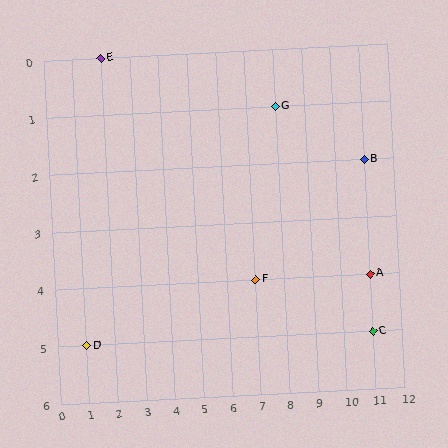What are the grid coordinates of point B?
Point B is at grid coordinates (11, 2).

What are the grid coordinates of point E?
Point E is at grid coordinates (2, 0).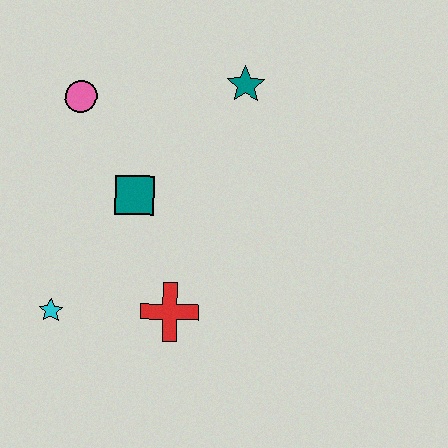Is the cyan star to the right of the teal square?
No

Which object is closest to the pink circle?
The teal square is closest to the pink circle.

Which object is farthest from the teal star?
The cyan star is farthest from the teal star.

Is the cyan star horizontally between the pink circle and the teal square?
No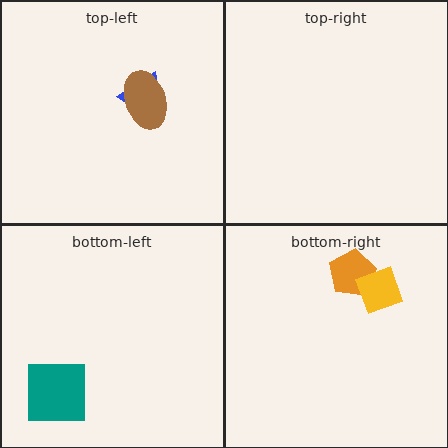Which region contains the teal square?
The bottom-left region.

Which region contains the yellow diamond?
The bottom-right region.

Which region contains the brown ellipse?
The top-left region.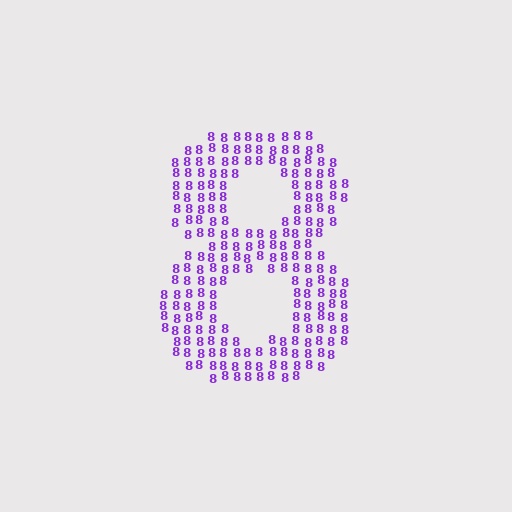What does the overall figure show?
The overall figure shows the digit 8.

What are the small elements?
The small elements are digit 8's.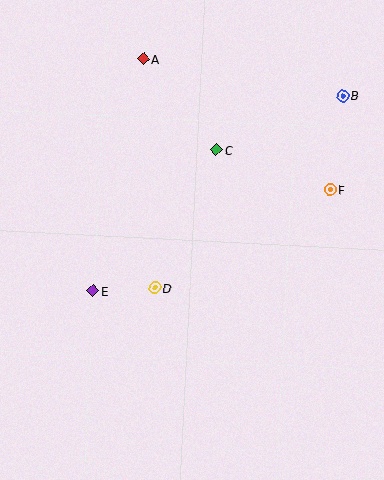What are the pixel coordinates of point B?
Point B is at (343, 96).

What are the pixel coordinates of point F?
Point F is at (330, 190).